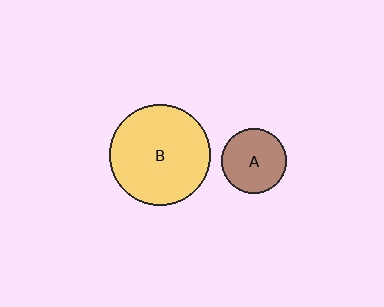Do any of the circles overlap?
No, none of the circles overlap.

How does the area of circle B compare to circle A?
Approximately 2.4 times.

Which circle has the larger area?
Circle B (yellow).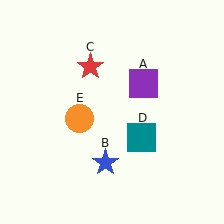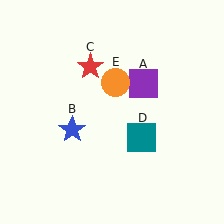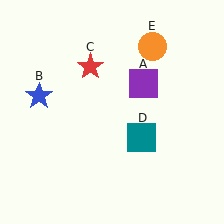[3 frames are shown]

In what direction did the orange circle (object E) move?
The orange circle (object E) moved up and to the right.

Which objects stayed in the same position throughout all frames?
Purple square (object A) and red star (object C) and teal square (object D) remained stationary.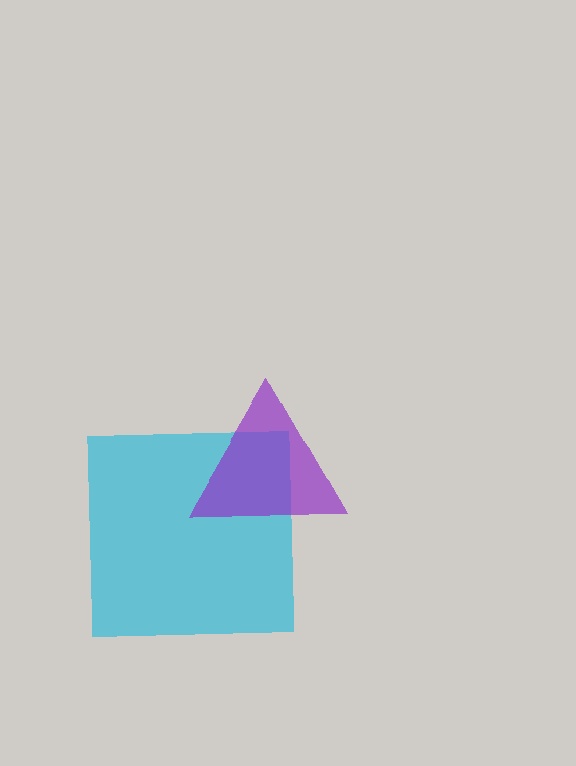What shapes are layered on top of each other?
The layered shapes are: a cyan square, a purple triangle.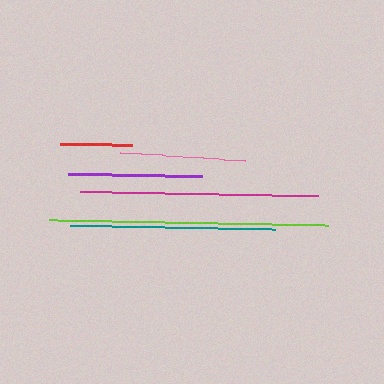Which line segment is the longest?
The lime line is the longest at approximately 279 pixels.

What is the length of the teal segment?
The teal segment is approximately 205 pixels long.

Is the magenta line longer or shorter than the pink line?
The magenta line is longer than the pink line.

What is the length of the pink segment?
The pink segment is approximately 125 pixels long.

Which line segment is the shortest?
The red line is the shortest at approximately 71 pixels.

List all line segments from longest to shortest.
From longest to shortest: lime, magenta, teal, purple, pink, red.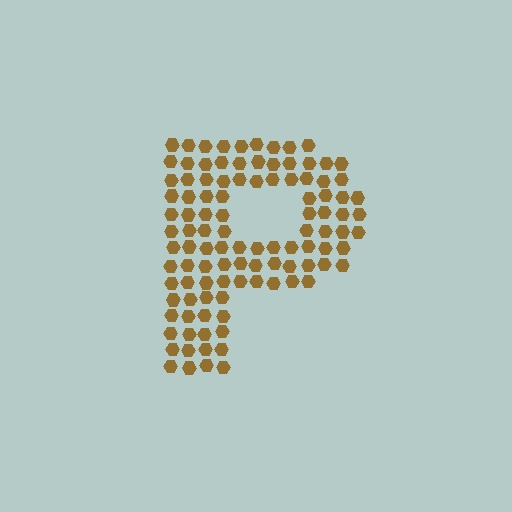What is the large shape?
The large shape is the letter P.